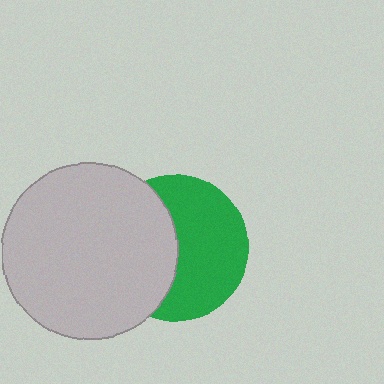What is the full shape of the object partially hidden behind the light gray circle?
The partially hidden object is a green circle.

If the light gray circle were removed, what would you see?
You would see the complete green circle.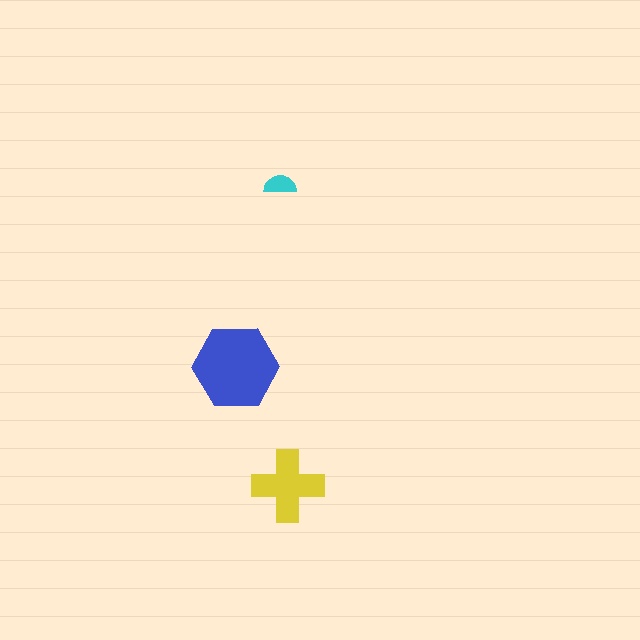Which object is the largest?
The blue hexagon.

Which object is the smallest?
The cyan semicircle.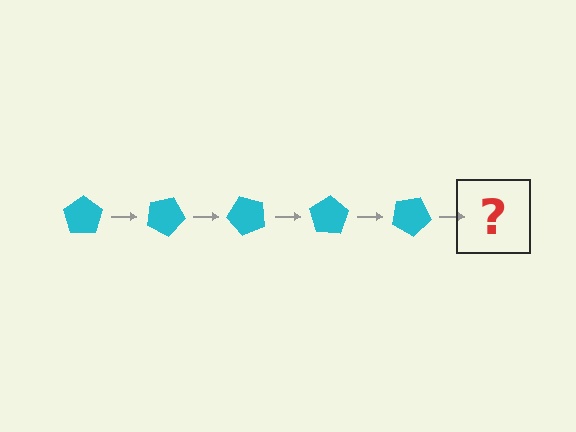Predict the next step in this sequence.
The next step is a cyan pentagon rotated 125 degrees.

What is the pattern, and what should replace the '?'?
The pattern is that the pentagon rotates 25 degrees each step. The '?' should be a cyan pentagon rotated 125 degrees.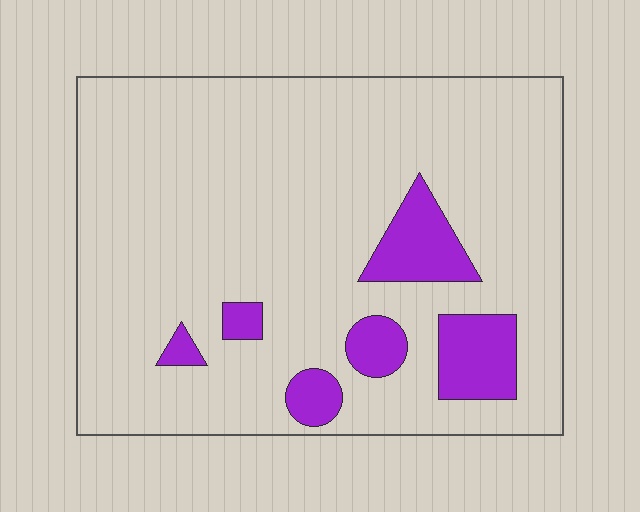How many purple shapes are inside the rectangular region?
6.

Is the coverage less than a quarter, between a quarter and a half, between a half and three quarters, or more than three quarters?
Less than a quarter.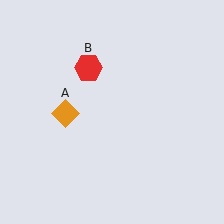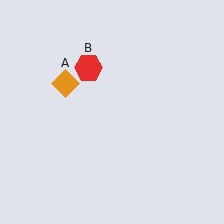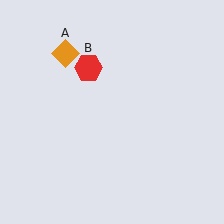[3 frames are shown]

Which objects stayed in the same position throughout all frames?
Red hexagon (object B) remained stationary.